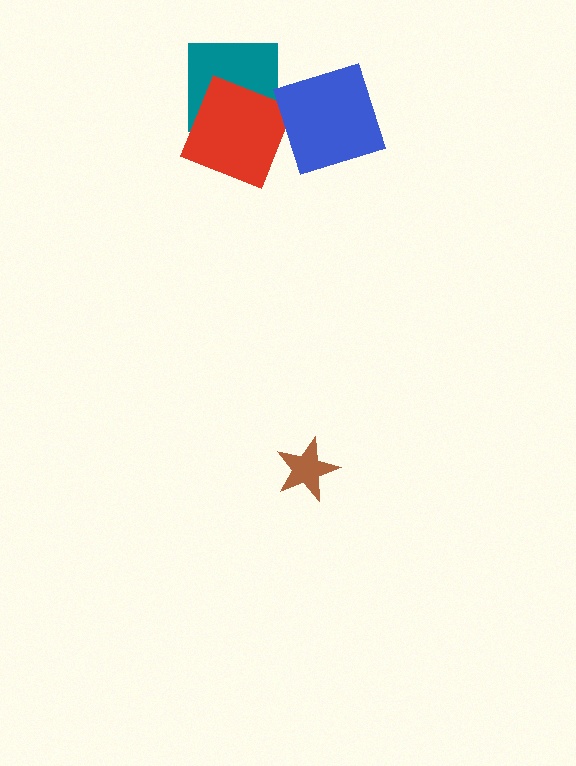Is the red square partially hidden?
No, no other shape covers it.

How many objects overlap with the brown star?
0 objects overlap with the brown star.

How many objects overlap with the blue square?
0 objects overlap with the blue square.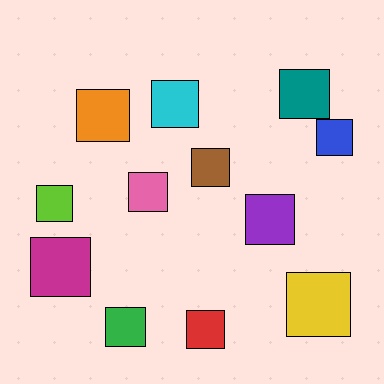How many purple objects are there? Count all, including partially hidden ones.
There is 1 purple object.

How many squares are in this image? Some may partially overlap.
There are 12 squares.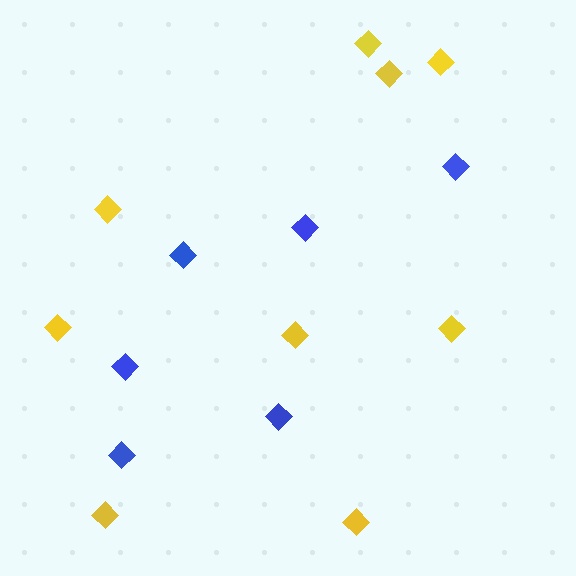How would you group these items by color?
There are 2 groups: one group of yellow diamonds (9) and one group of blue diamonds (6).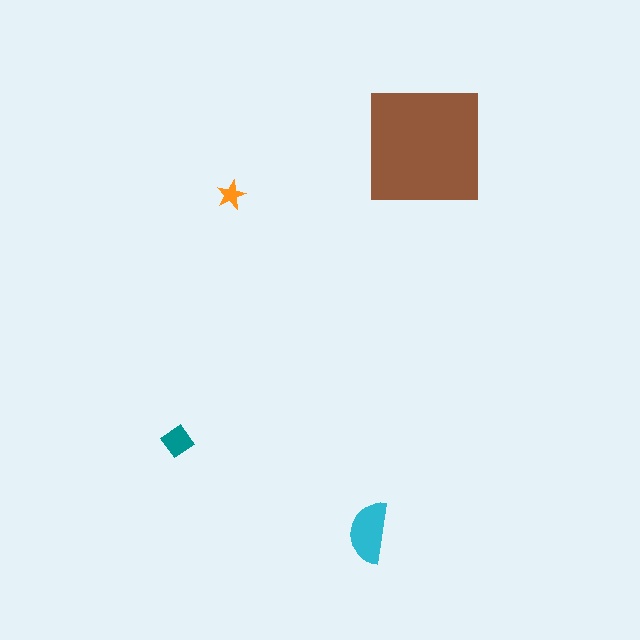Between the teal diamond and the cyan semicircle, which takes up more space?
The cyan semicircle.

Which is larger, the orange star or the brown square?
The brown square.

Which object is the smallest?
The orange star.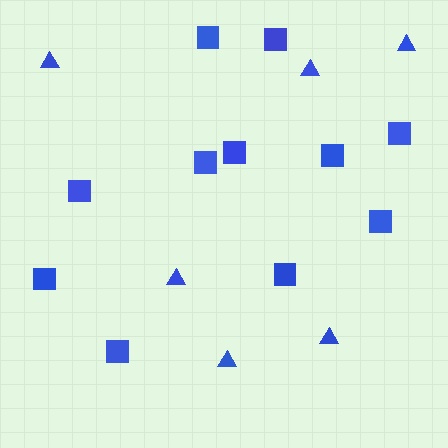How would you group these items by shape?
There are 2 groups: one group of squares (11) and one group of triangles (6).